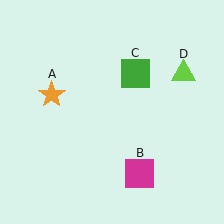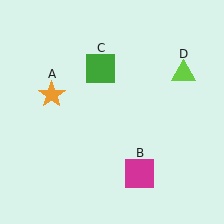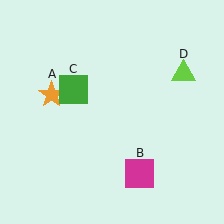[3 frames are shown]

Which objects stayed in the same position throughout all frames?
Orange star (object A) and magenta square (object B) and lime triangle (object D) remained stationary.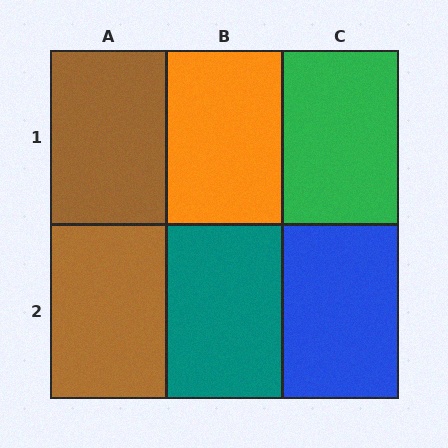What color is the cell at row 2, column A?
Brown.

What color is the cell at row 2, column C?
Blue.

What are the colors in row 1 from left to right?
Brown, orange, green.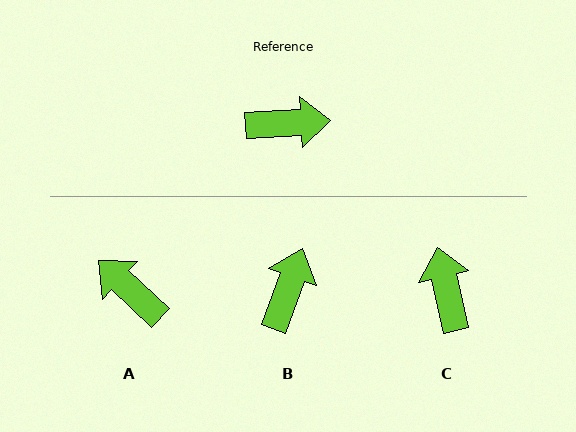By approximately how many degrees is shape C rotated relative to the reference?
Approximately 100 degrees counter-clockwise.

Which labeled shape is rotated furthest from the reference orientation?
A, about 134 degrees away.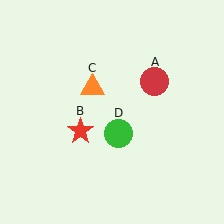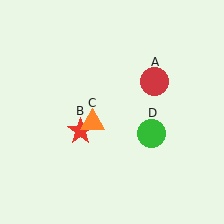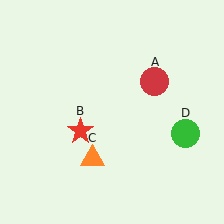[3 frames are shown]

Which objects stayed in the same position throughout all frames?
Red circle (object A) and red star (object B) remained stationary.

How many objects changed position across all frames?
2 objects changed position: orange triangle (object C), green circle (object D).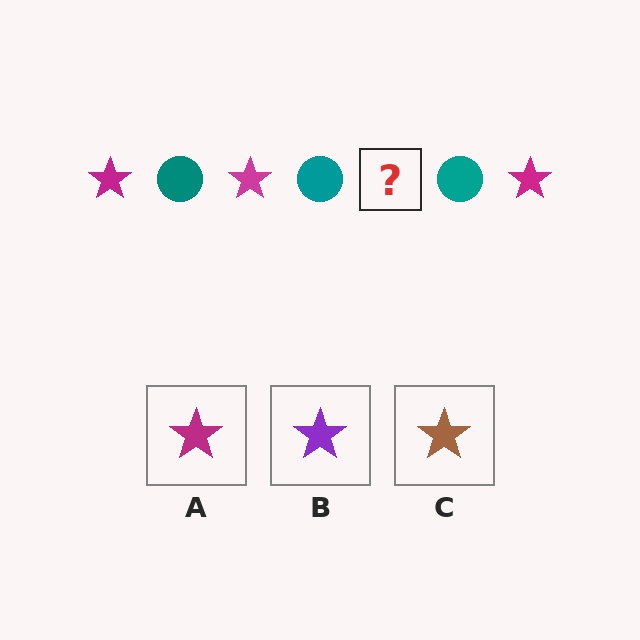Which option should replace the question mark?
Option A.